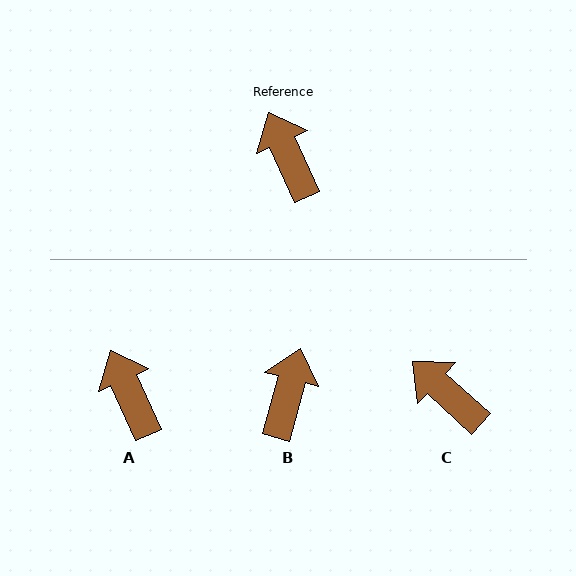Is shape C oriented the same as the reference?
No, it is off by about 23 degrees.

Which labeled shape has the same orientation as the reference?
A.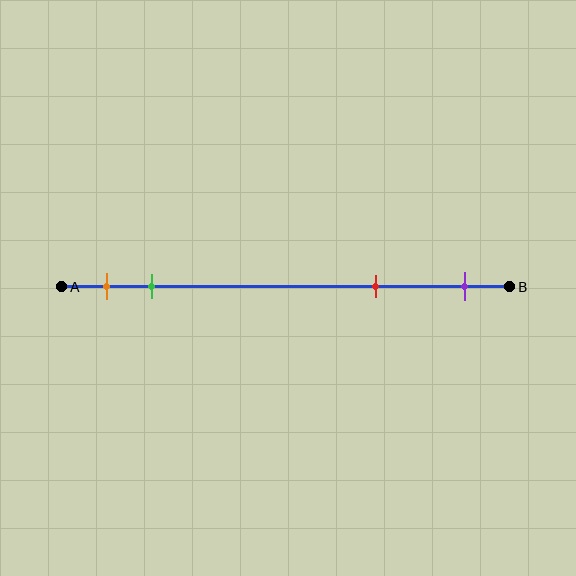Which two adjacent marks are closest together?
The orange and green marks are the closest adjacent pair.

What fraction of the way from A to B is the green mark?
The green mark is approximately 20% (0.2) of the way from A to B.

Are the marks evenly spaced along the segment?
No, the marks are not evenly spaced.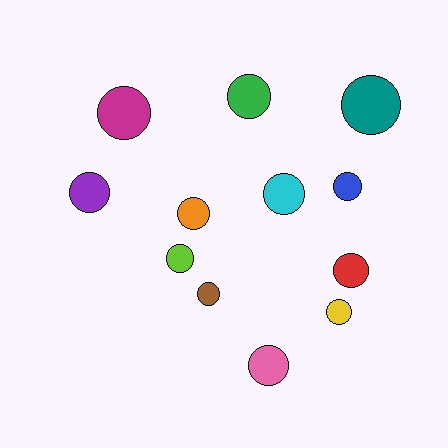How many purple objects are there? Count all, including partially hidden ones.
There is 1 purple object.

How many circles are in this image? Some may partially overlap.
There are 12 circles.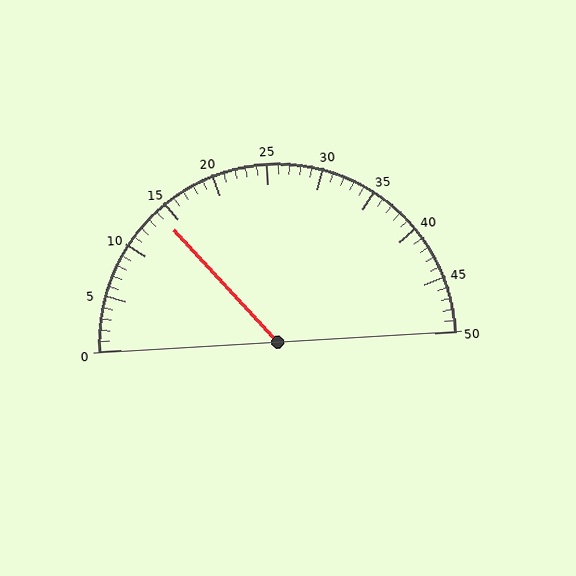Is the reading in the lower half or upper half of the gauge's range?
The reading is in the lower half of the range (0 to 50).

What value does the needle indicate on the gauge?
The needle indicates approximately 14.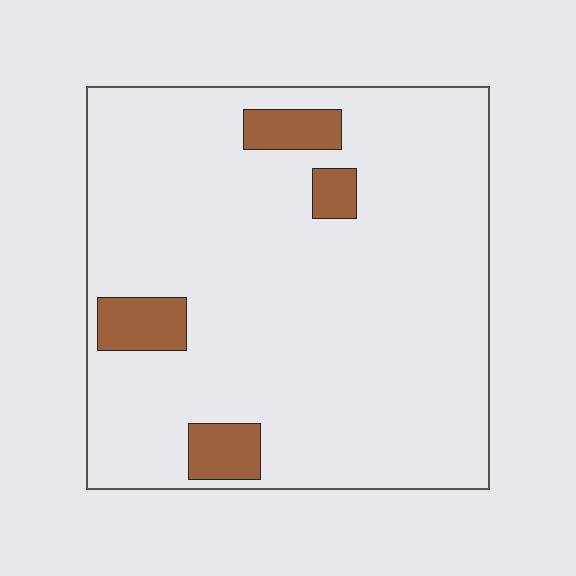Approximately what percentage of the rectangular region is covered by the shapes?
Approximately 10%.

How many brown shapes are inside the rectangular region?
4.